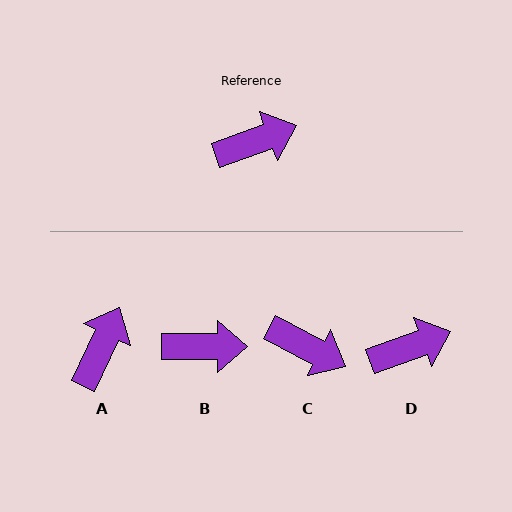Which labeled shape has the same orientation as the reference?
D.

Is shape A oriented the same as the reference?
No, it is off by about 45 degrees.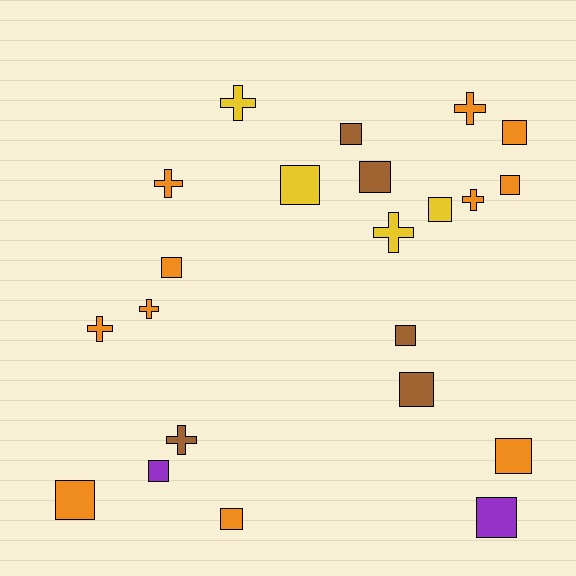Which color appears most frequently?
Orange, with 11 objects.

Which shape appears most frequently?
Square, with 14 objects.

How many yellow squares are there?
There are 2 yellow squares.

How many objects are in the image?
There are 22 objects.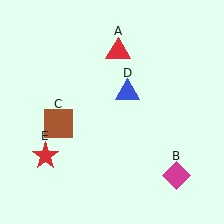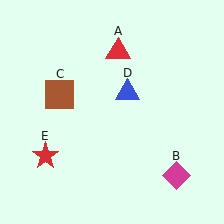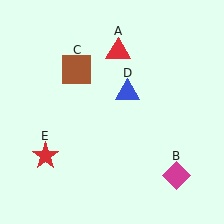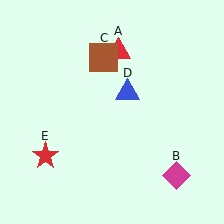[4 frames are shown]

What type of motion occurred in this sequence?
The brown square (object C) rotated clockwise around the center of the scene.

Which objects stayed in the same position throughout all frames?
Red triangle (object A) and magenta diamond (object B) and blue triangle (object D) and red star (object E) remained stationary.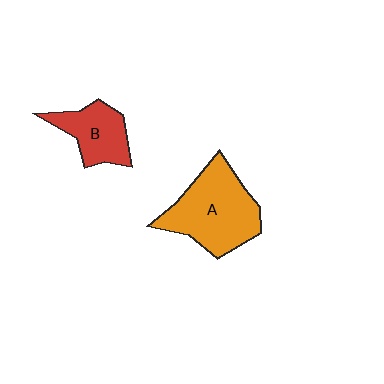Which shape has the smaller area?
Shape B (red).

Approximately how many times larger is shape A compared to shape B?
Approximately 1.8 times.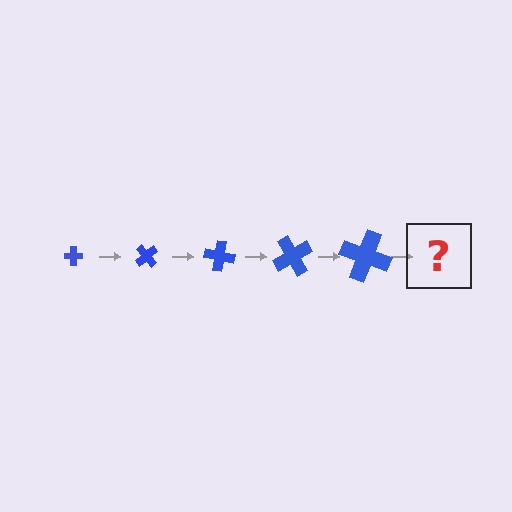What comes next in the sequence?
The next element should be a cross, larger than the previous one and rotated 250 degrees from the start.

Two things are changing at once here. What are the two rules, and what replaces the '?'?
The two rules are that the cross grows larger each step and it rotates 50 degrees each step. The '?' should be a cross, larger than the previous one and rotated 250 degrees from the start.